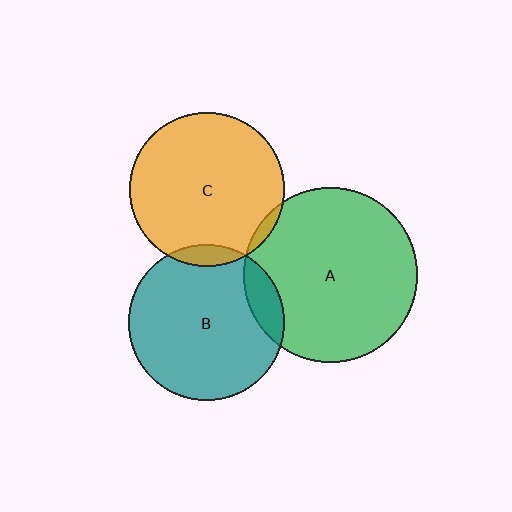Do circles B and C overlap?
Yes.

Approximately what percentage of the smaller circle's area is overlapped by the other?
Approximately 5%.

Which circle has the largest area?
Circle A (green).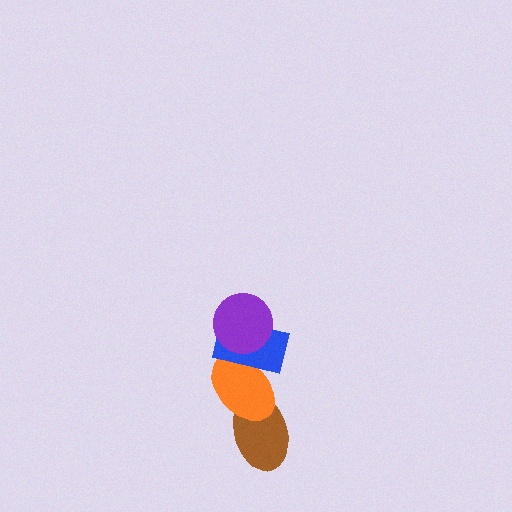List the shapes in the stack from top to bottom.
From top to bottom: the purple circle, the blue rectangle, the orange ellipse, the brown ellipse.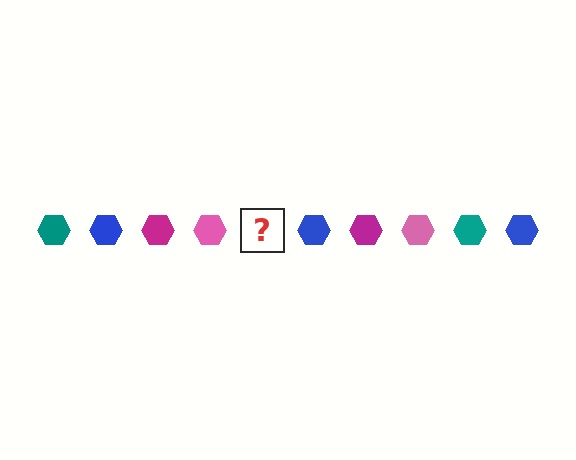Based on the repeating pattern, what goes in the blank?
The blank should be a teal hexagon.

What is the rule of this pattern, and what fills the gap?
The rule is that the pattern cycles through teal, blue, magenta, pink hexagons. The gap should be filled with a teal hexagon.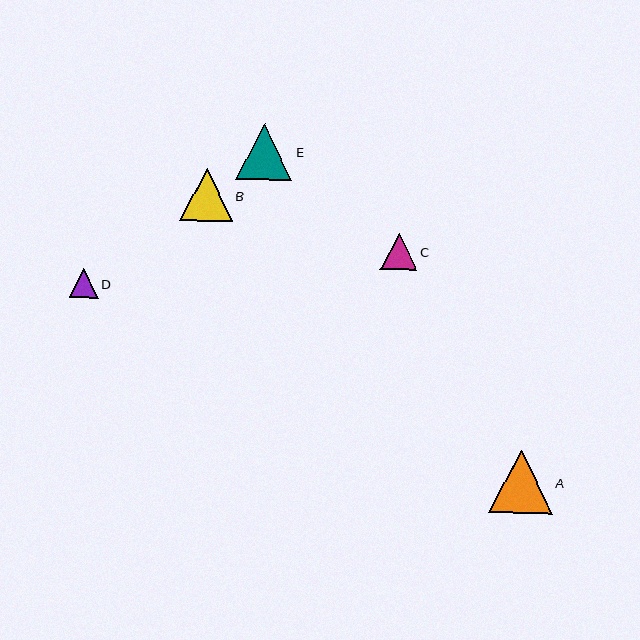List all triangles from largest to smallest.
From largest to smallest: A, E, B, C, D.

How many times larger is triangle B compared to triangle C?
Triangle B is approximately 1.4 times the size of triangle C.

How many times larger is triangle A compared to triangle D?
Triangle A is approximately 2.2 times the size of triangle D.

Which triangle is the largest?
Triangle A is the largest with a size of approximately 63 pixels.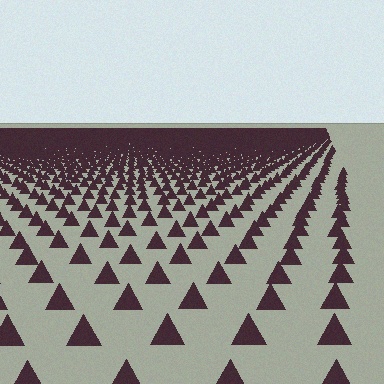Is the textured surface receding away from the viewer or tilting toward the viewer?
The surface is receding away from the viewer. Texture elements get smaller and denser toward the top.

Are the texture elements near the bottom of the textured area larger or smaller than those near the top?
Larger. Near the bottom, elements are closer to the viewer and appear at a bigger on-screen size.